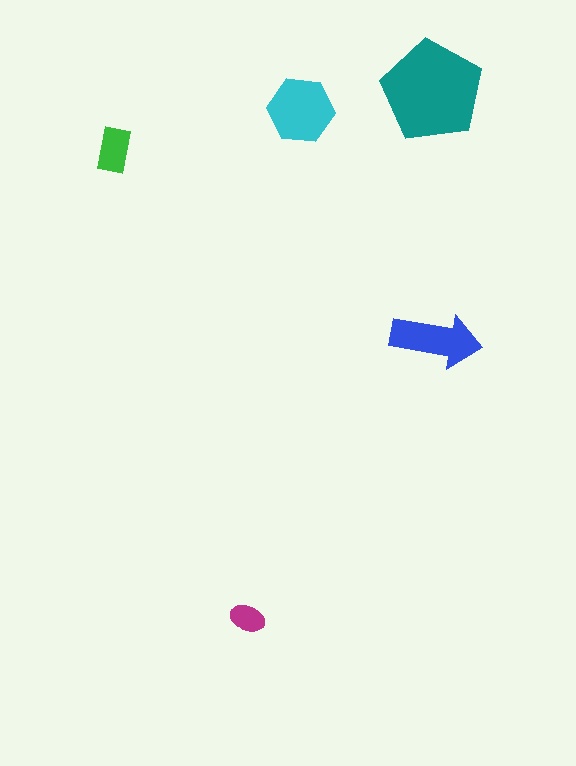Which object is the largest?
The teal pentagon.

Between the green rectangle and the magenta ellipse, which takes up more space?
The green rectangle.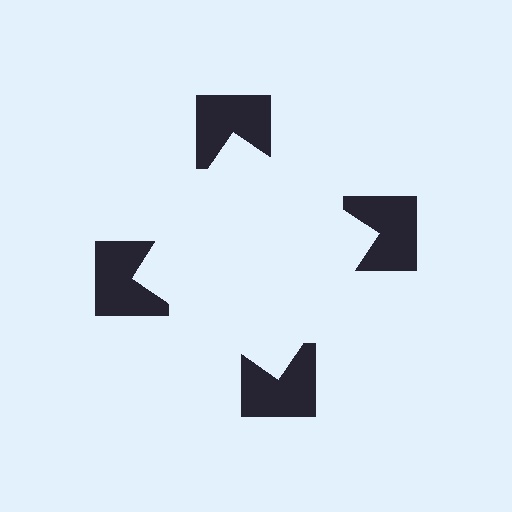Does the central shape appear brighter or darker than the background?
It typically appears slightly brighter than the background, even though no actual brightness change is drawn.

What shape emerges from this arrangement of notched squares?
An illusory square — its edges are inferred from the aligned wedge cuts in the notched squares, not physically drawn.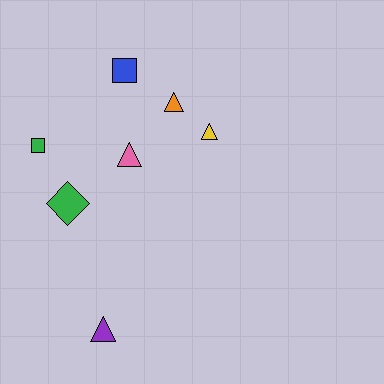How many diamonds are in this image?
There is 1 diamond.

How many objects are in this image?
There are 7 objects.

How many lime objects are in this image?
There are no lime objects.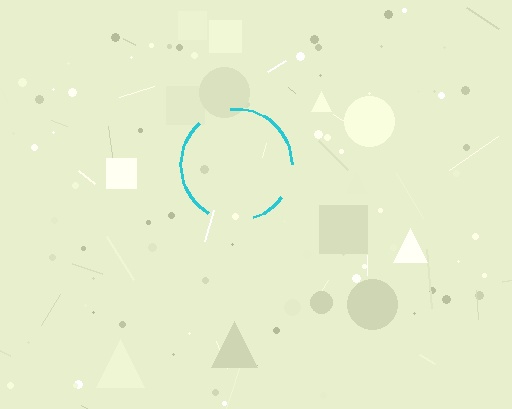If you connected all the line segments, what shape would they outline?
They would outline a circle.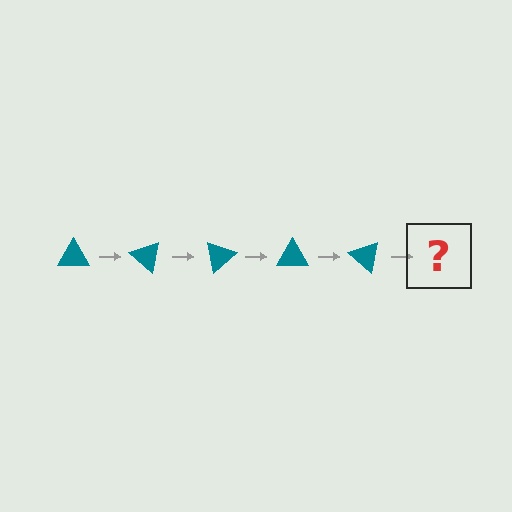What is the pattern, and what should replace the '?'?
The pattern is that the triangle rotates 40 degrees each step. The '?' should be a teal triangle rotated 200 degrees.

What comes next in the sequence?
The next element should be a teal triangle rotated 200 degrees.